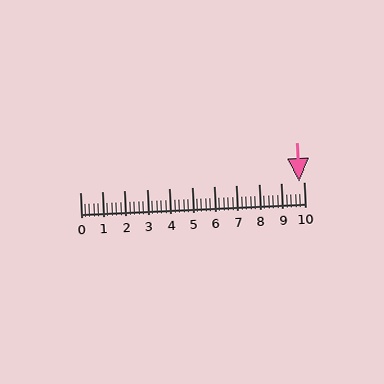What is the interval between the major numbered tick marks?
The major tick marks are spaced 1 units apart.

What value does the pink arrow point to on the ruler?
The pink arrow points to approximately 9.8.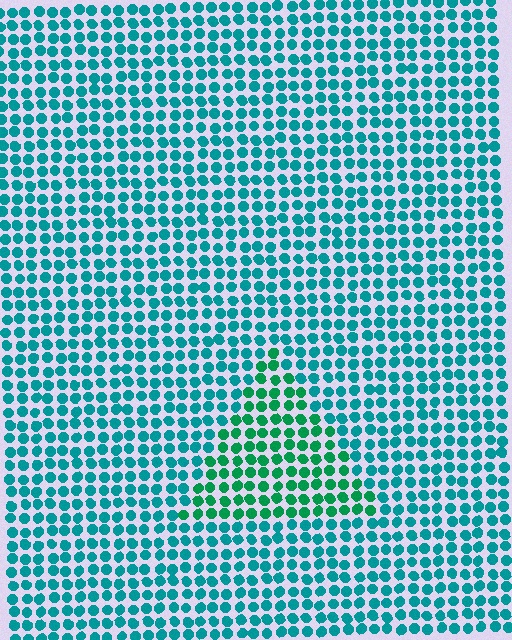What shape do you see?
I see a triangle.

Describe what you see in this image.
The image is filled with small teal elements in a uniform arrangement. A triangle-shaped region is visible where the elements are tinted to a slightly different hue, forming a subtle color boundary.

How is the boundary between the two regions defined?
The boundary is defined purely by a slight shift in hue (about 31 degrees). Spacing, size, and orientation are identical on both sides.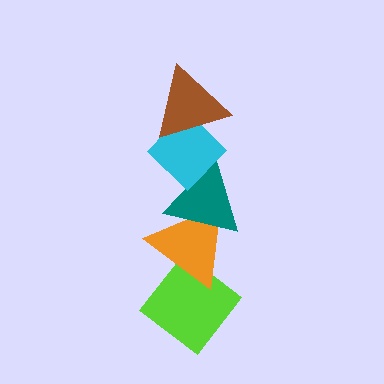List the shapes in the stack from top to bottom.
From top to bottom: the brown triangle, the cyan diamond, the teal triangle, the orange triangle, the lime diamond.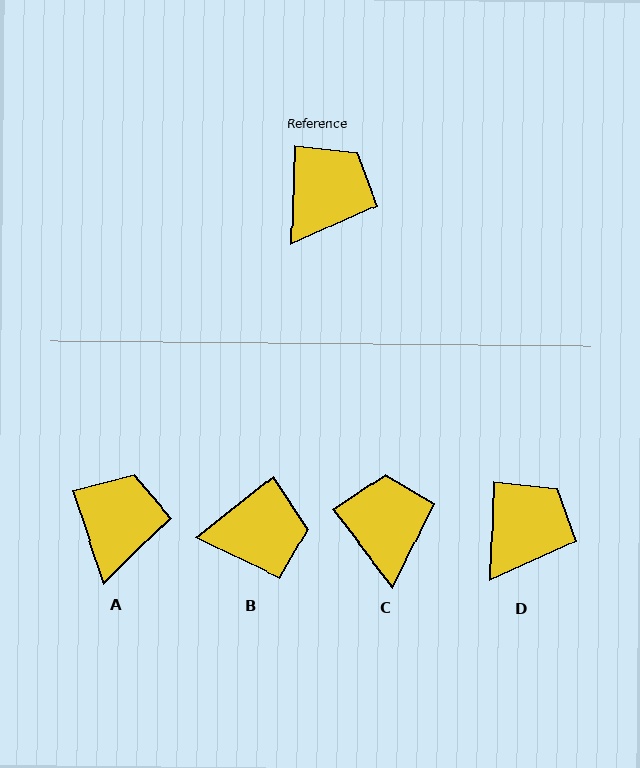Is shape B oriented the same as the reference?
No, it is off by about 50 degrees.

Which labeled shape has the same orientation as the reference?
D.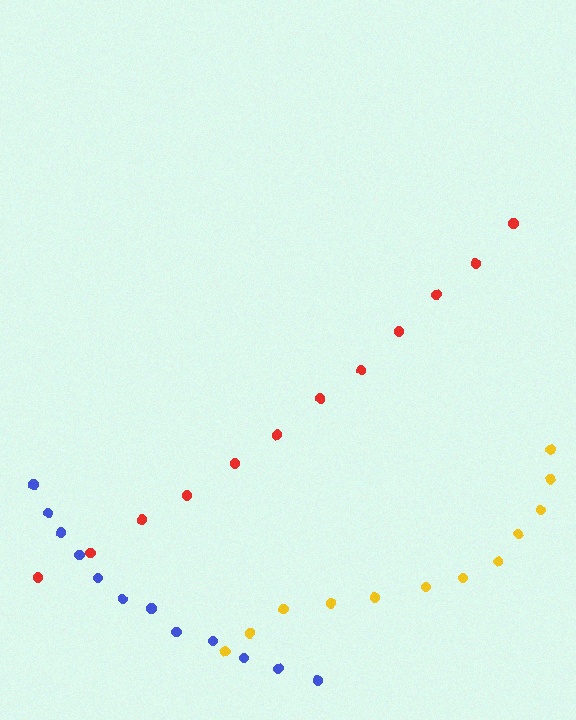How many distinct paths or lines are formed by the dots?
There are 3 distinct paths.